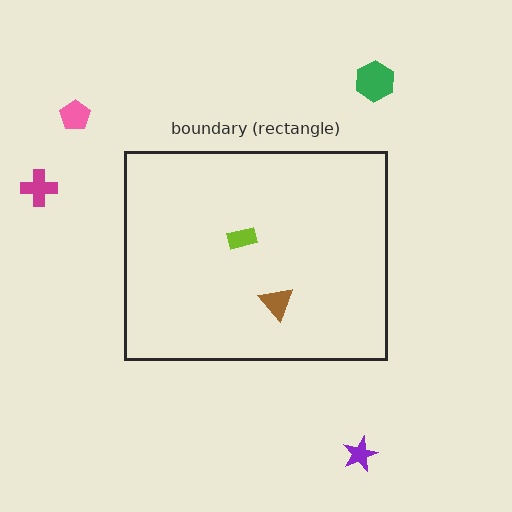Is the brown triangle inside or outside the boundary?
Inside.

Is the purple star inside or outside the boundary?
Outside.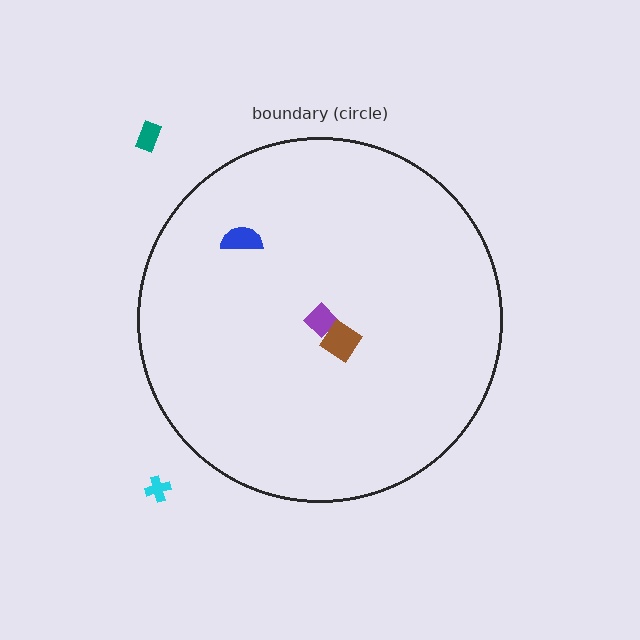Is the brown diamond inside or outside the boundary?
Inside.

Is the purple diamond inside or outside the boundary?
Inside.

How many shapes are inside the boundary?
3 inside, 2 outside.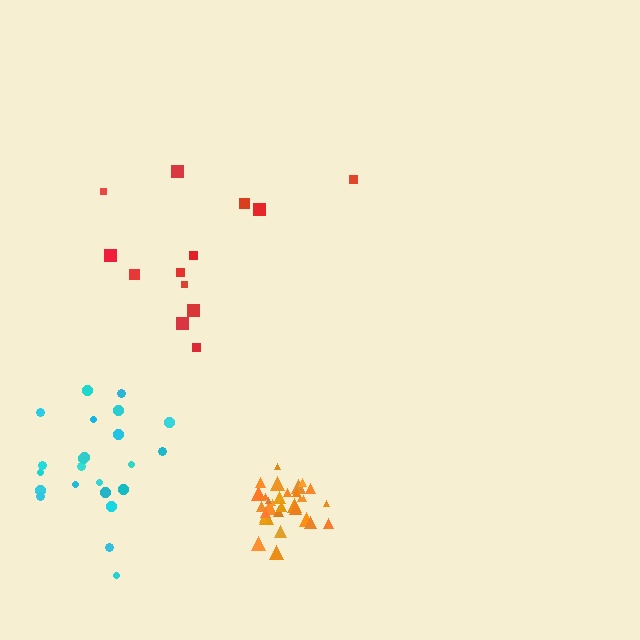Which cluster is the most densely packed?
Orange.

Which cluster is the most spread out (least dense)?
Red.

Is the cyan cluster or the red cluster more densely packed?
Cyan.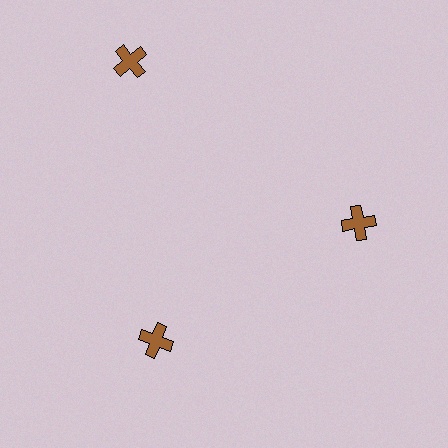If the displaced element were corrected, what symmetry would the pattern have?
It would have 3-fold rotational symmetry — the pattern would map onto itself every 120 degrees.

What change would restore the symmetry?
The symmetry would be restored by moving it inward, back onto the ring so that all 3 crosses sit at equal angles and equal distance from the center.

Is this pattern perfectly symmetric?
No. The 3 brown crosses are arranged in a ring, but one element near the 11 o'clock position is pushed outward from the center, breaking the 3-fold rotational symmetry.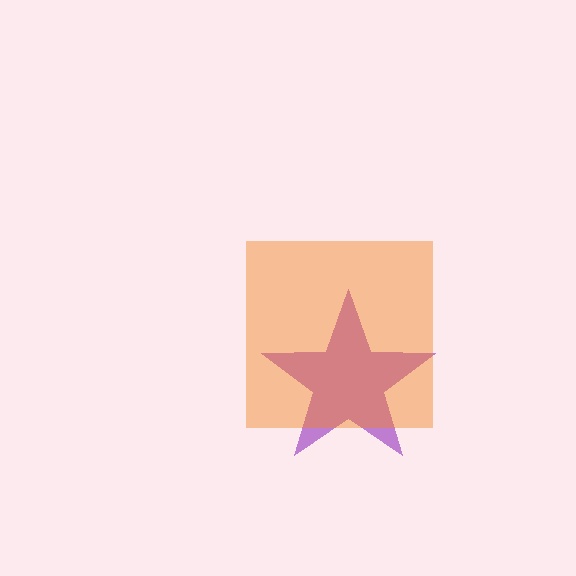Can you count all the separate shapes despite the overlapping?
Yes, there are 2 separate shapes.